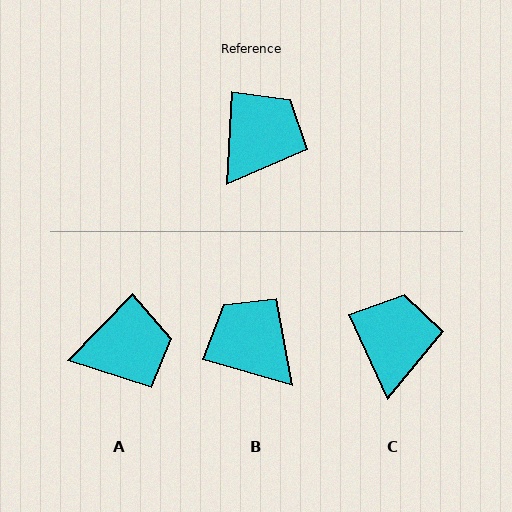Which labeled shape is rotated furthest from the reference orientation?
B, about 77 degrees away.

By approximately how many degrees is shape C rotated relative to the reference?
Approximately 28 degrees counter-clockwise.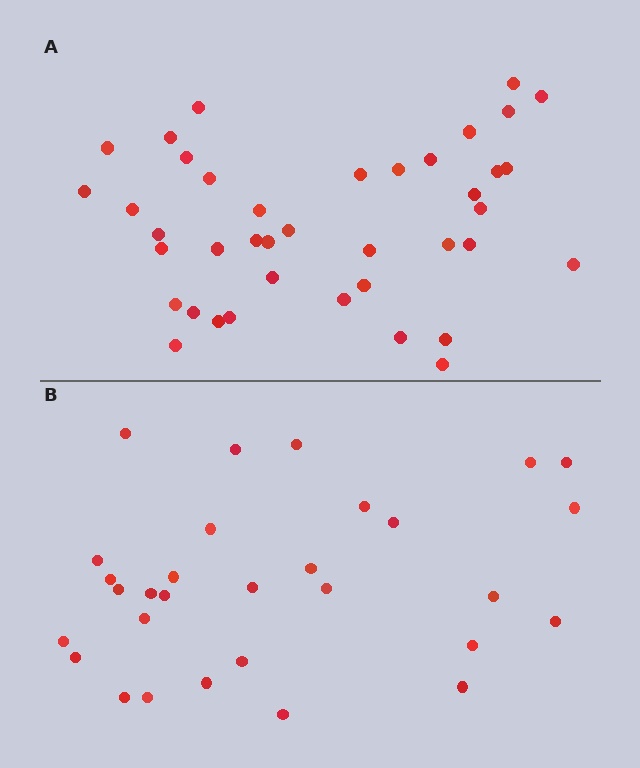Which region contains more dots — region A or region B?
Region A (the top region) has more dots.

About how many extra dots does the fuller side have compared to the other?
Region A has roughly 10 or so more dots than region B.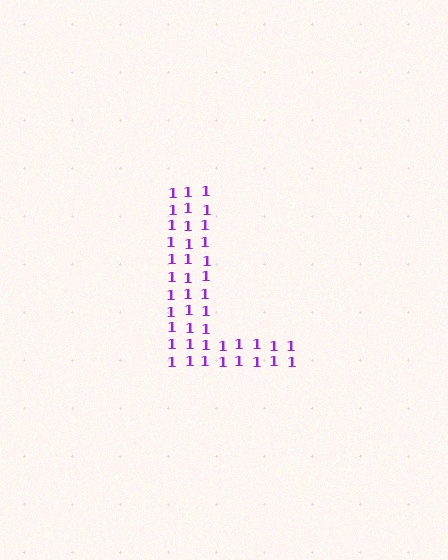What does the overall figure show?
The overall figure shows the letter L.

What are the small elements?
The small elements are digit 1's.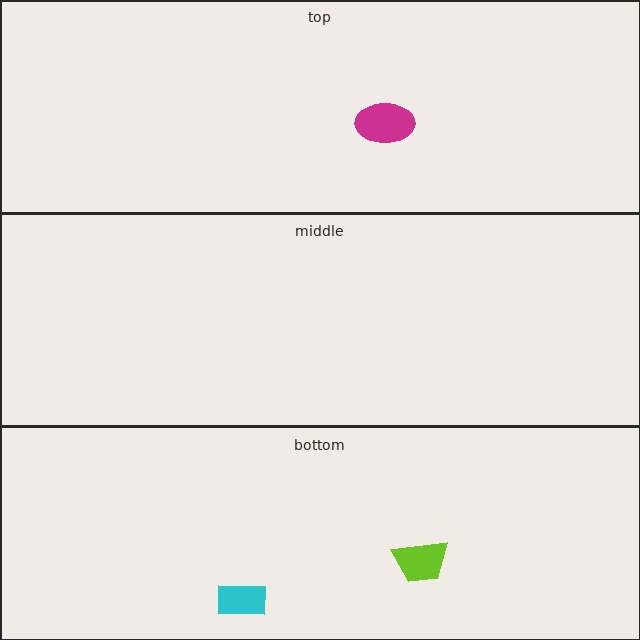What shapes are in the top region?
The magenta ellipse.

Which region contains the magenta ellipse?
The top region.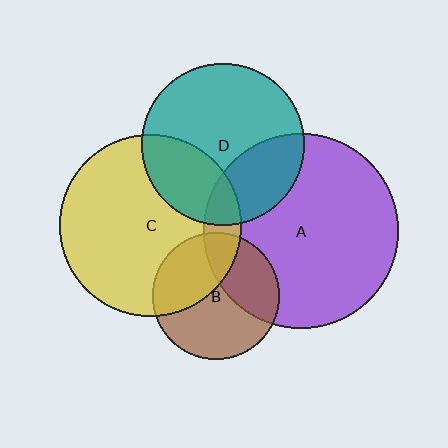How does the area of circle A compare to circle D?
Approximately 1.4 times.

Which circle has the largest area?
Circle A (purple).